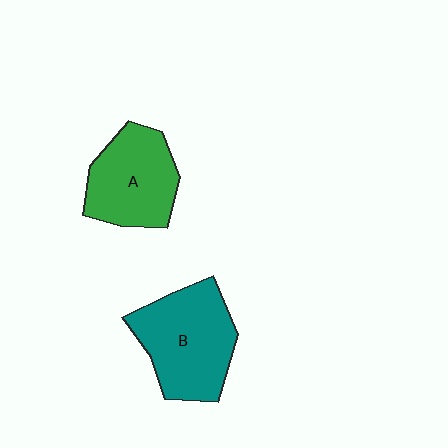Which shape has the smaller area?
Shape A (green).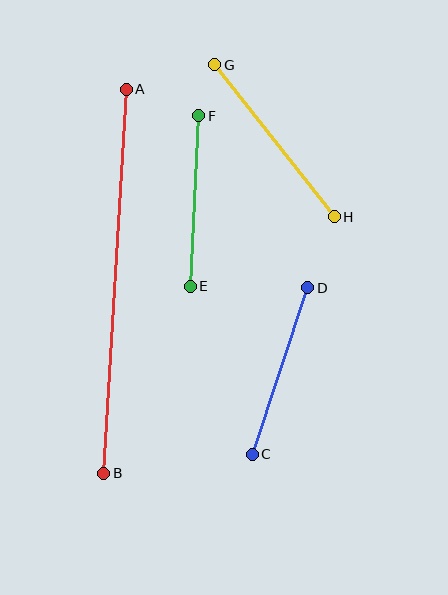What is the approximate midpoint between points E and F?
The midpoint is at approximately (194, 201) pixels.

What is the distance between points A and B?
The distance is approximately 385 pixels.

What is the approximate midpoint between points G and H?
The midpoint is at approximately (275, 141) pixels.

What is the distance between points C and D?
The distance is approximately 176 pixels.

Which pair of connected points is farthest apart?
Points A and B are farthest apart.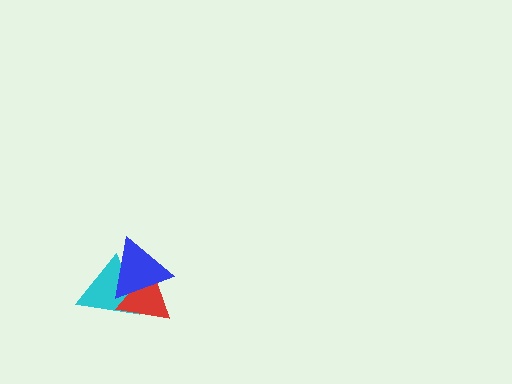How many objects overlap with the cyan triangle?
2 objects overlap with the cyan triangle.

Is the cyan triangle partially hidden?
Yes, it is partially covered by another shape.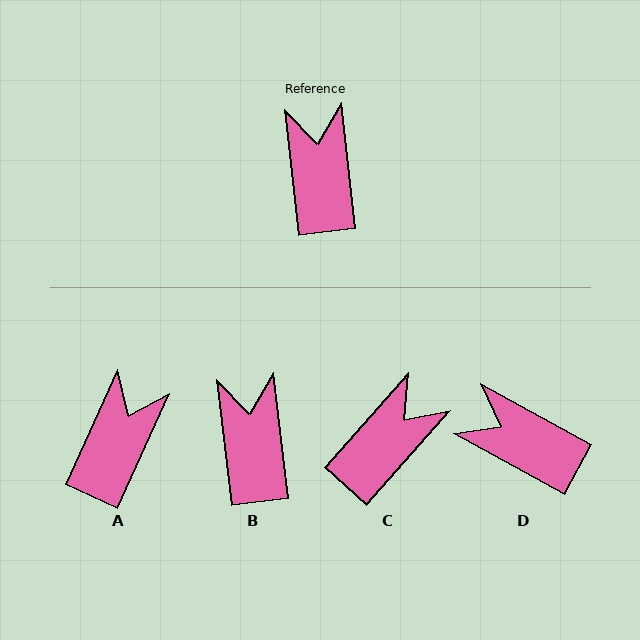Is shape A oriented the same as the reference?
No, it is off by about 31 degrees.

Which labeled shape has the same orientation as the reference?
B.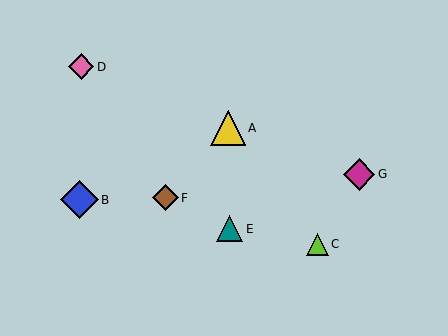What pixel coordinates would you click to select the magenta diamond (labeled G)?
Click at (359, 174) to select the magenta diamond G.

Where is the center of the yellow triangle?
The center of the yellow triangle is at (228, 128).